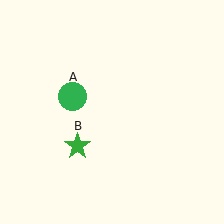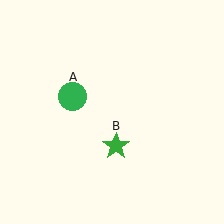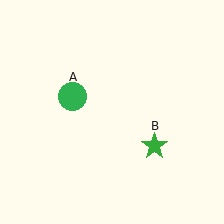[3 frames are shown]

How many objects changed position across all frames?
1 object changed position: green star (object B).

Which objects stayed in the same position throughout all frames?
Green circle (object A) remained stationary.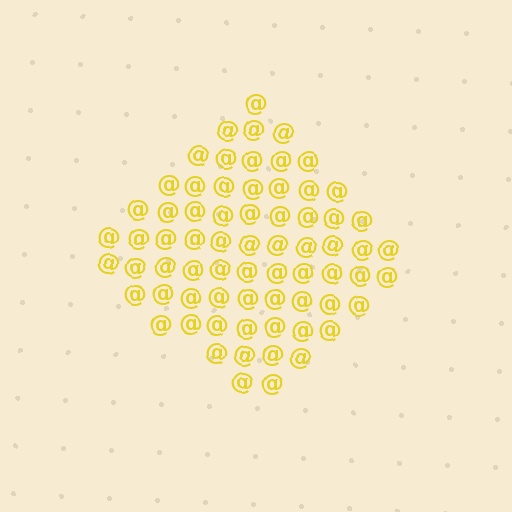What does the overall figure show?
The overall figure shows a diamond.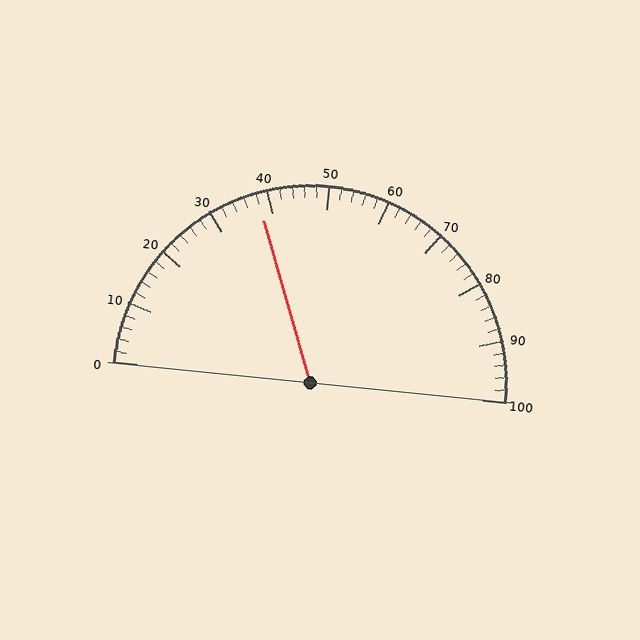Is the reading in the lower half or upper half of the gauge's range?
The reading is in the lower half of the range (0 to 100).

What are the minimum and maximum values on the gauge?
The gauge ranges from 0 to 100.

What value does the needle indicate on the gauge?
The needle indicates approximately 38.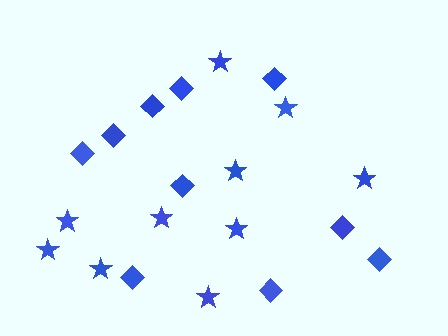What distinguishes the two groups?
There are 2 groups: one group of stars (10) and one group of diamonds (10).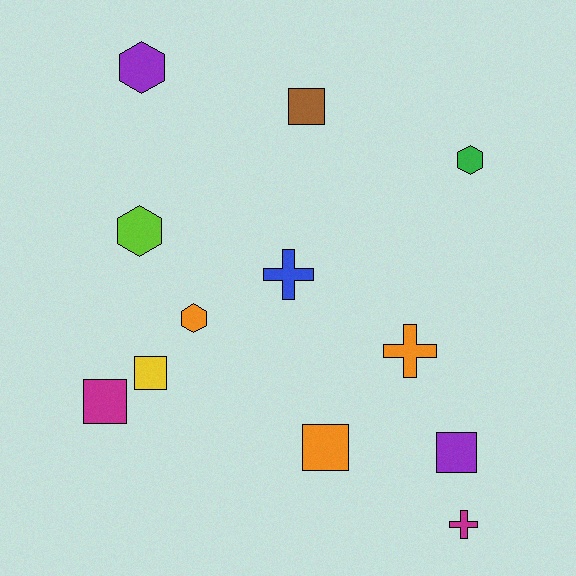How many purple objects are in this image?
There are 2 purple objects.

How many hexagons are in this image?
There are 4 hexagons.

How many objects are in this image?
There are 12 objects.